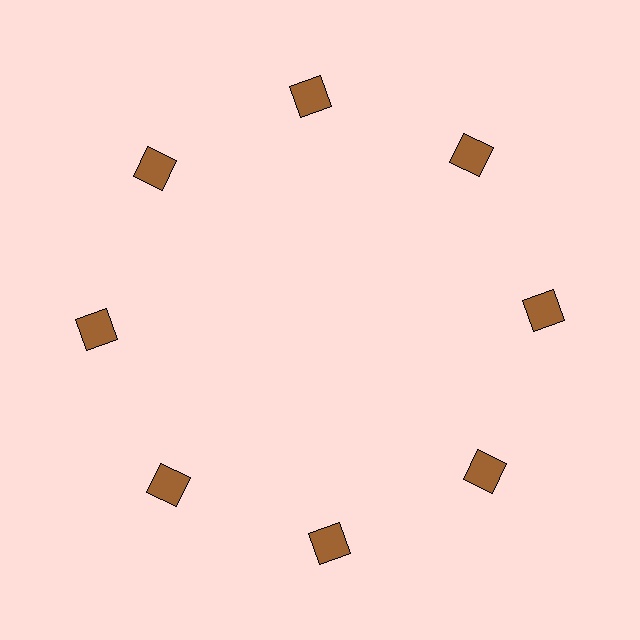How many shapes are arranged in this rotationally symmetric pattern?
There are 8 shapes, arranged in 8 groups of 1.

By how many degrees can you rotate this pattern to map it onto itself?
The pattern maps onto itself every 45 degrees of rotation.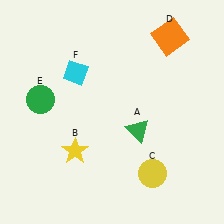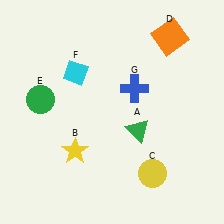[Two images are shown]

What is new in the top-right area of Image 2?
A blue cross (G) was added in the top-right area of Image 2.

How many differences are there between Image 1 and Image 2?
There is 1 difference between the two images.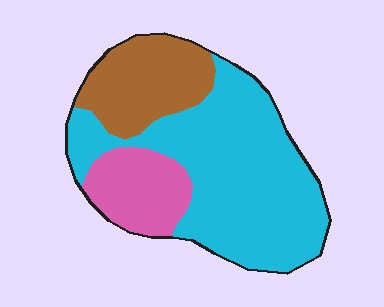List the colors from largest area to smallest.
From largest to smallest: cyan, brown, pink.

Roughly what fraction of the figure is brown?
Brown takes up about one quarter (1/4) of the figure.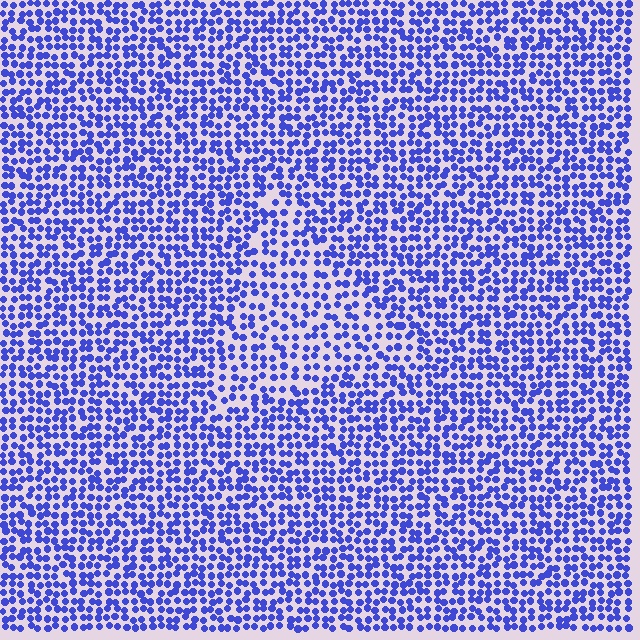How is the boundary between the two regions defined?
The boundary is defined by a change in element density (approximately 1.4x ratio). All elements are the same color, size, and shape.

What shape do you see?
I see a triangle.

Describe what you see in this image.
The image contains small blue elements arranged at two different densities. A triangle-shaped region is visible where the elements are less densely packed than the surrounding area.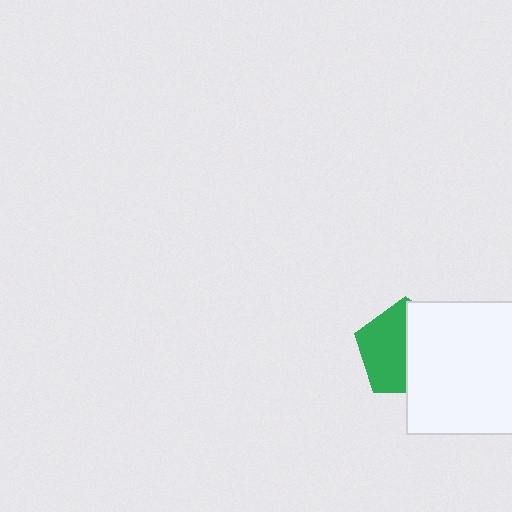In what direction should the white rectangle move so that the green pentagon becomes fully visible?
The white rectangle should move right. That is the shortest direction to clear the overlap and leave the green pentagon fully visible.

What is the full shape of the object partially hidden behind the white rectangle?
The partially hidden object is a green pentagon.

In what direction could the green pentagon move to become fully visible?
The green pentagon could move left. That would shift it out from behind the white rectangle entirely.